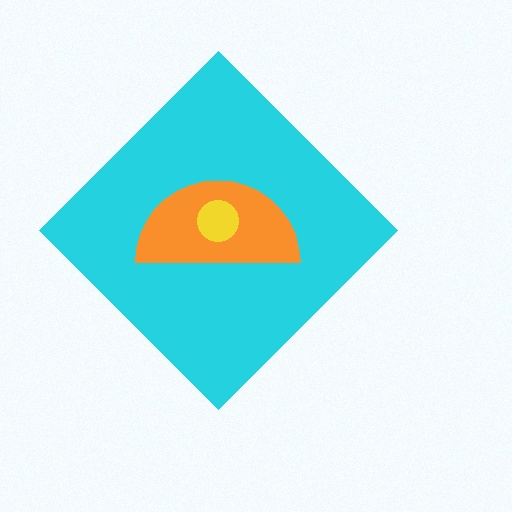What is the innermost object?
The yellow circle.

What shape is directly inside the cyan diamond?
The orange semicircle.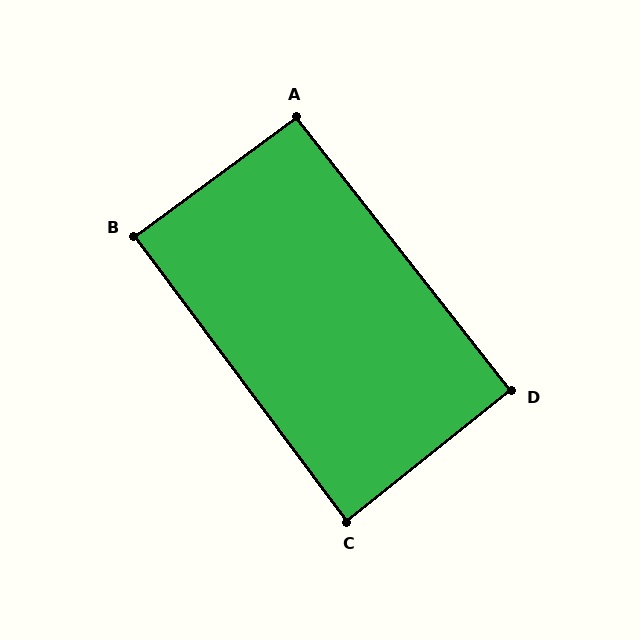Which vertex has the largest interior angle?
A, at approximately 92 degrees.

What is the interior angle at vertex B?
Approximately 90 degrees (approximately right).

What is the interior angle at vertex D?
Approximately 90 degrees (approximately right).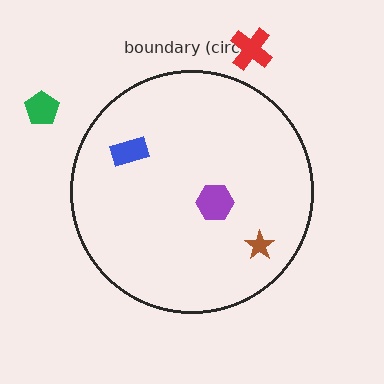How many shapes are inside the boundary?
3 inside, 2 outside.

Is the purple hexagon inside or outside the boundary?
Inside.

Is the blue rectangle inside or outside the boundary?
Inside.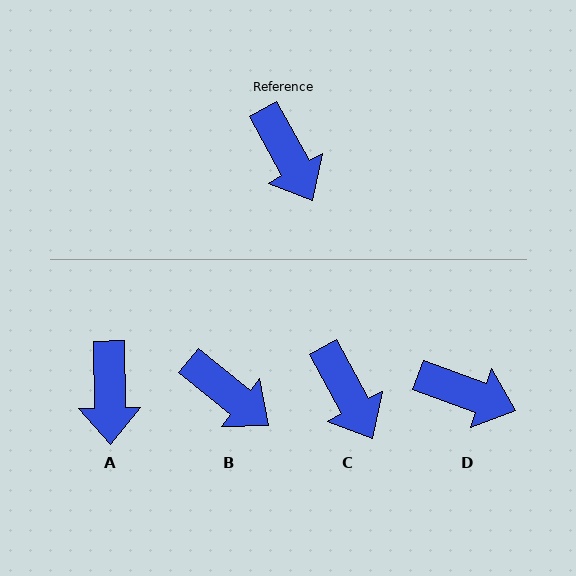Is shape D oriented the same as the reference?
No, it is off by about 42 degrees.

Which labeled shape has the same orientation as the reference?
C.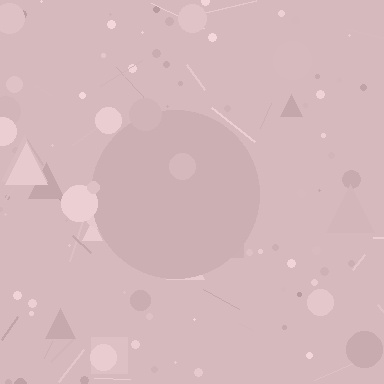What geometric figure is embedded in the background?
A circle is embedded in the background.